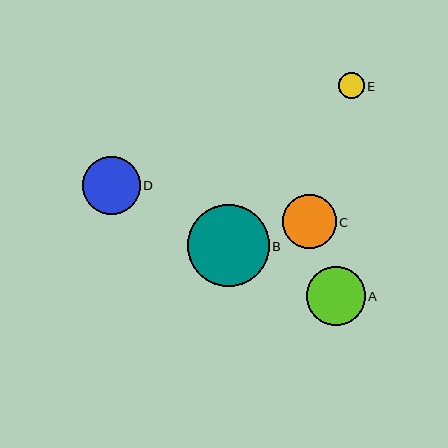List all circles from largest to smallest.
From largest to smallest: B, A, D, C, E.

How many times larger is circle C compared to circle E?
Circle C is approximately 2.1 times the size of circle E.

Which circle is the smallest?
Circle E is the smallest with a size of approximately 26 pixels.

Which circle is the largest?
Circle B is the largest with a size of approximately 82 pixels.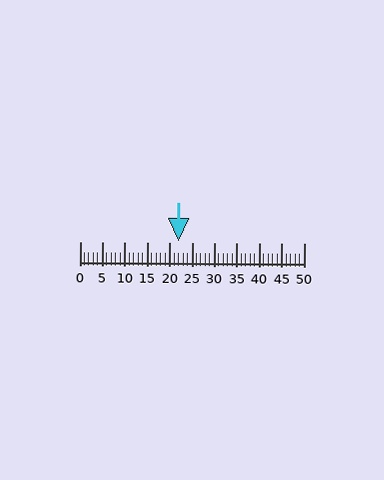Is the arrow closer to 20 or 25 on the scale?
The arrow is closer to 20.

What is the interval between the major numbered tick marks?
The major tick marks are spaced 5 units apart.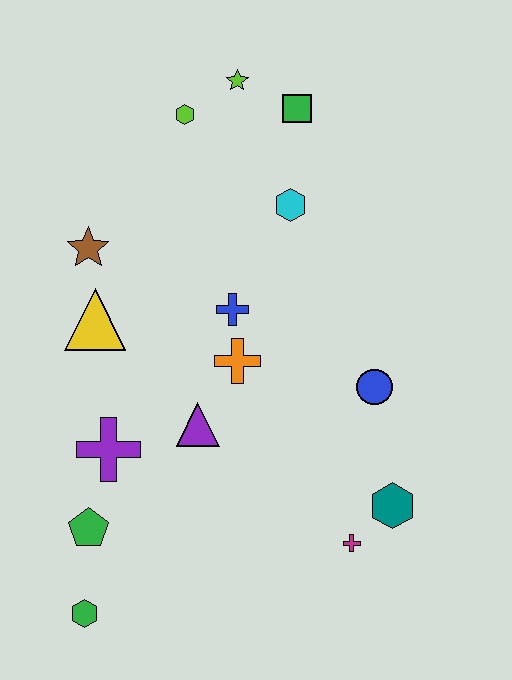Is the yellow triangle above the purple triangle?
Yes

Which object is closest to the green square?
The lime star is closest to the green square.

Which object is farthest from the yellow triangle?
The teal hexagon is farthest from the yellow triangle.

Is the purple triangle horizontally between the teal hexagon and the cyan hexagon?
No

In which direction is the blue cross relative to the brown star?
The blue cross is to the right of the brown star.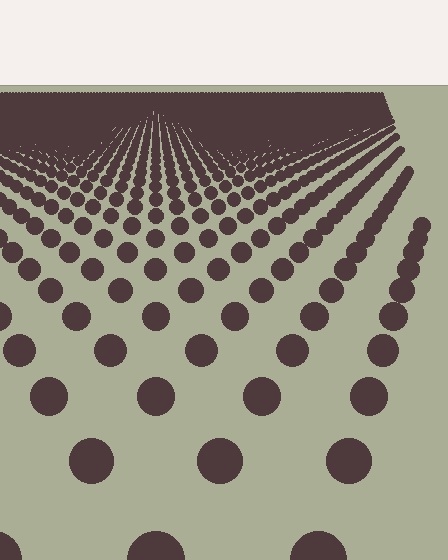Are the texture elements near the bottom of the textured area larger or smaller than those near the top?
Larger. Near the bottom, elements are closer to the viewer and appear at a bigger on-screen size.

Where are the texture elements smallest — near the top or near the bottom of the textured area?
Near the top.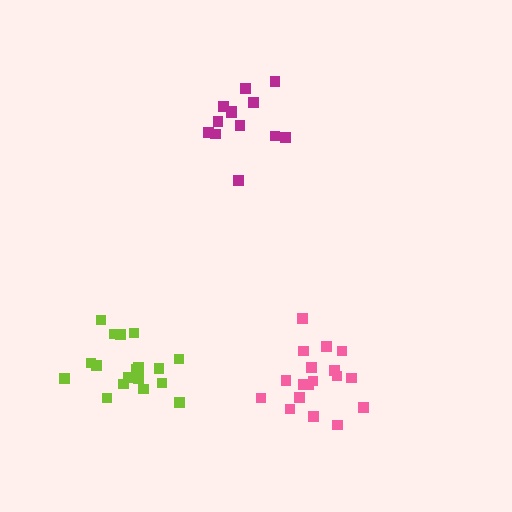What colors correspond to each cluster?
The clusters are colored: lime, pink, magenta.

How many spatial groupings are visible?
There are 3 spatial groupings.